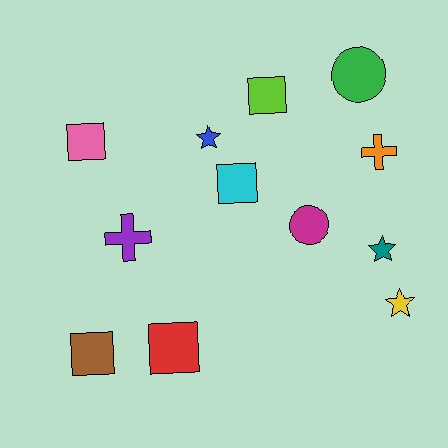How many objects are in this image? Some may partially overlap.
There are 12 objects.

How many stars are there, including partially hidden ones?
There are 3 stars.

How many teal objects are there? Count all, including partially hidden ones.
There is 1 teal object.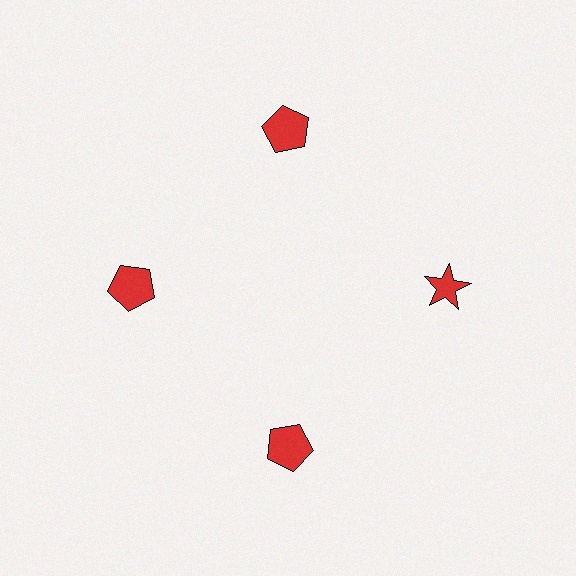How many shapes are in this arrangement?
There are 4 shapes arranged in a ring pattern.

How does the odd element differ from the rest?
It has a different shape: star instead of pentagon.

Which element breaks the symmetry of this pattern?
The red star at roughly the 3 o'clock position breaks the symmetry. All other shapes are red pentagons.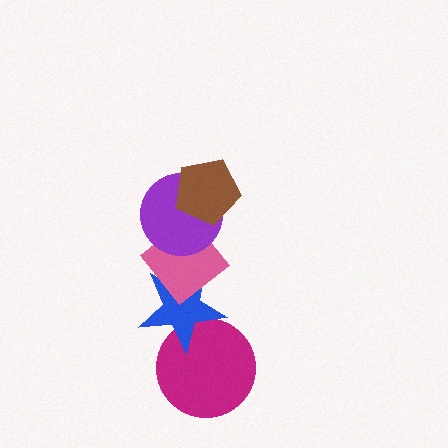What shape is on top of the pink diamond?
The purple circle is on top of the pink diamond.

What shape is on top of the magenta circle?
The blue star is on top of the magenta circle.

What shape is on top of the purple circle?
The brown pentagon is on top of the purple circle.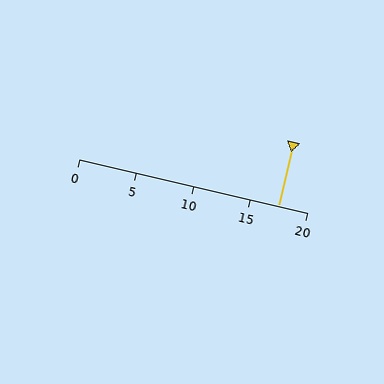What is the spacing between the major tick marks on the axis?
The major ticks are spaced 5 apart.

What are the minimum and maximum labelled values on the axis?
The axis runs from 0 to 20.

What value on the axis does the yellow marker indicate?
The marker indicates approximately 17.5.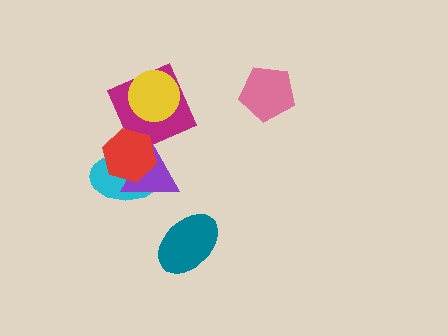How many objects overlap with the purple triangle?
2 objects overlap with the purple triangle.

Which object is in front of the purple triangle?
The red hexagon is in front of the purple triangle.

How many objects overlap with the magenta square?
2 objects overlap with the magenta square.